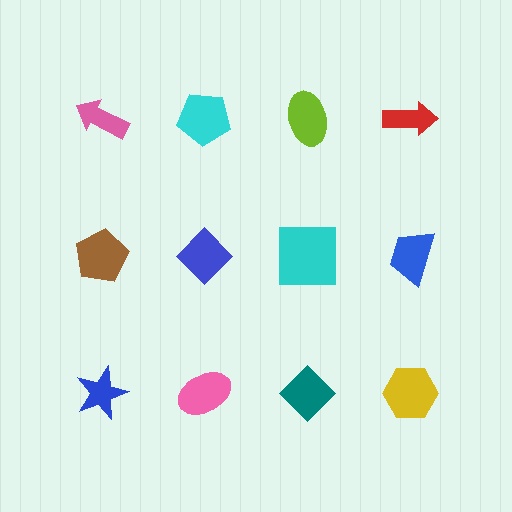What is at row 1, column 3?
A lime ellipse.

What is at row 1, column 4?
A red arrow.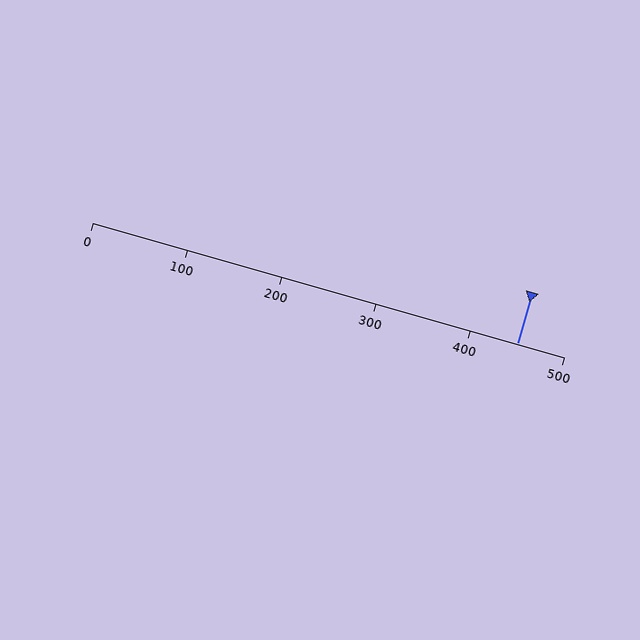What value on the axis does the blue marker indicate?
The marker indicates approximately 450.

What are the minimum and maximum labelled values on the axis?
The axis runs from 0 to 500.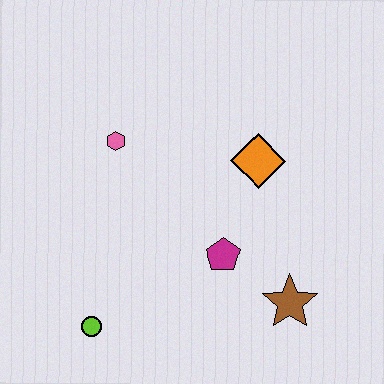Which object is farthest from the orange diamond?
The lime circle is farthest from the orange diamond.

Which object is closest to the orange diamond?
The magenta pentagon is closest to the orange diamond.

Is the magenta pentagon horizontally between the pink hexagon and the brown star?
Yes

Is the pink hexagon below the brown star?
No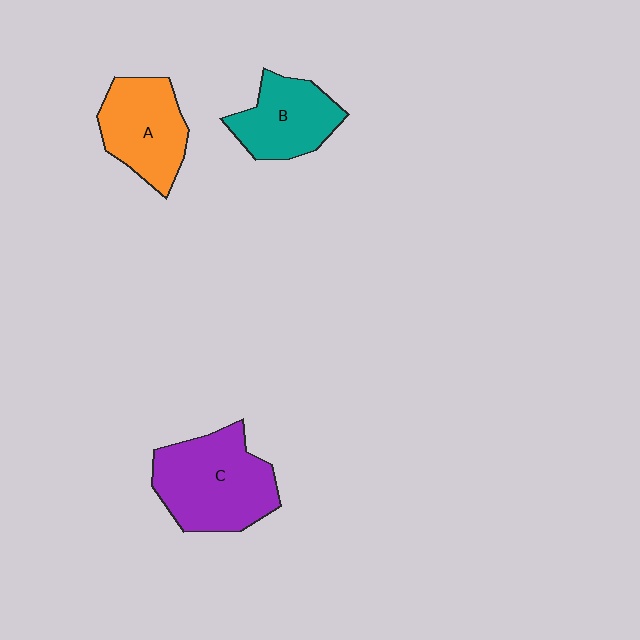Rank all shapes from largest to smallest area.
From largest to smallest: C (purple), A (orange), B (teal).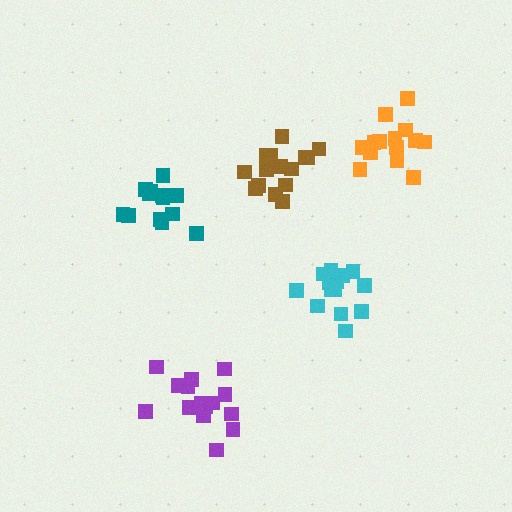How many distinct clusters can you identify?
There are 5 distinct clusters.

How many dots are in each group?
Group 1: 15 dots, Group 2: 15 dots, Group 3: 13 dots, Group 4: 15 dots, Group 5: 14 dots (72 total).